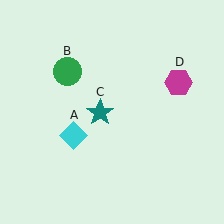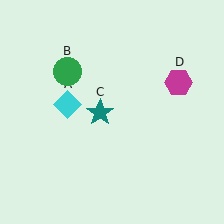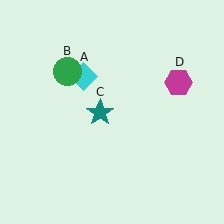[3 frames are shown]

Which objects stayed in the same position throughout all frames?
Green circle (object B) and teal star (object C) and magenta hexagon (object D) remained stationary.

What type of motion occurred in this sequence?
The cyan diamond (object A) rotated clockwise around the center of the scene.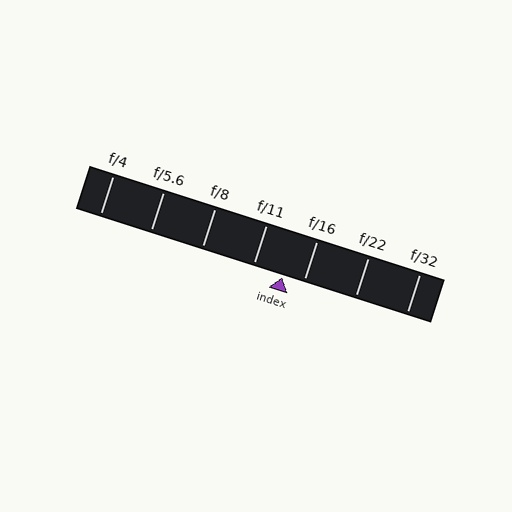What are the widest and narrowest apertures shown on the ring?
The widest aperture shown is f/4 and the narrowest is f/32.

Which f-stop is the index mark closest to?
The index mark is closest to f/16.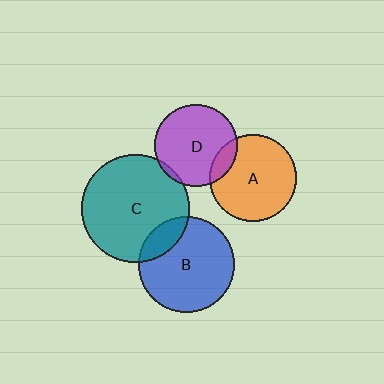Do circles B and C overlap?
Yes.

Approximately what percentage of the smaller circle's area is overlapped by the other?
Approximately 20%.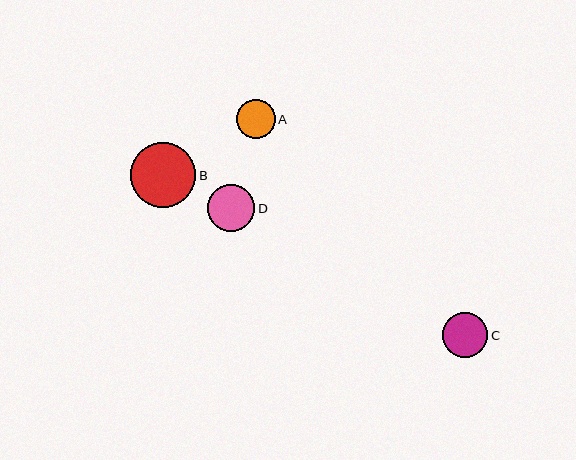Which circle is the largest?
Circle B is the largest with a size of approximately 65 pixels.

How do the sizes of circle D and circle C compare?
Circle D and circle C are approximately the same size.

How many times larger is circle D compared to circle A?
Circle D is approximately 1.2 times the size of circle A.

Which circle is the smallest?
Circle A is the smallest with a size of approximately 39 pixels.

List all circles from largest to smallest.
From largest to smallest: B, D, C, A.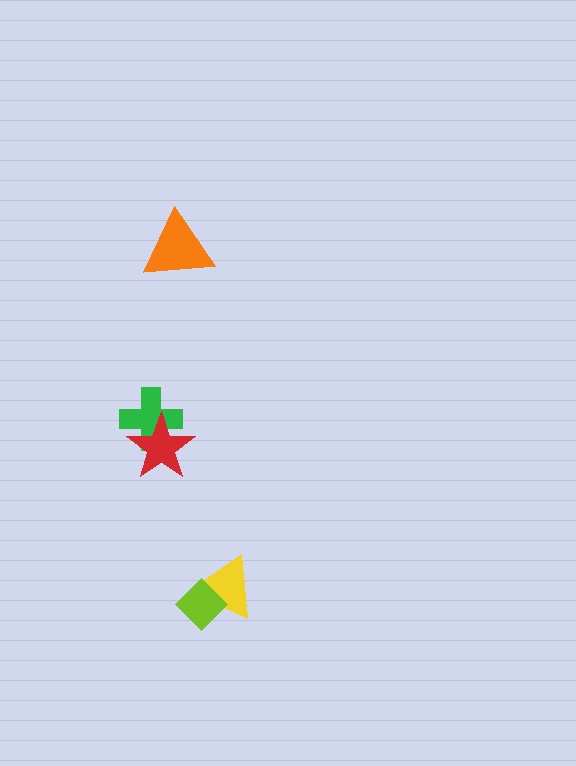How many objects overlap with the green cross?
1 object overlaps with the green cross.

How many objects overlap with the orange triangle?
0 objects overlap with the orange triangle.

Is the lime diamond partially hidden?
No, no other shape covers it.